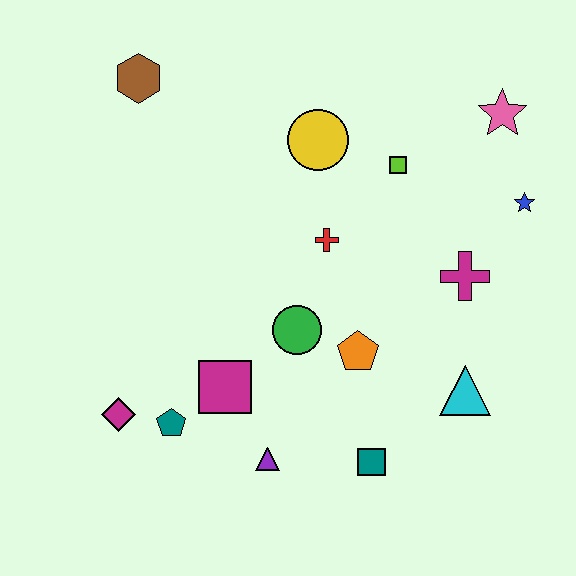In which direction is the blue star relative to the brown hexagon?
The blue star is to the right of the brown hexagon.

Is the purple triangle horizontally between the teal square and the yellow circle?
No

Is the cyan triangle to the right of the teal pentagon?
Yes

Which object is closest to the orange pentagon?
The green circle is closest to the orange pentagon.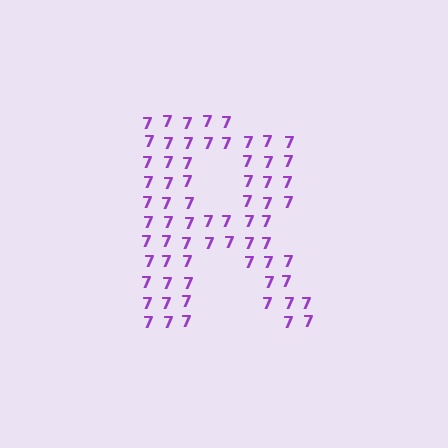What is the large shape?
The large shape is the letter R.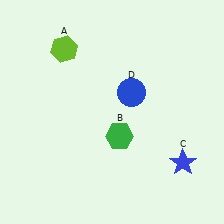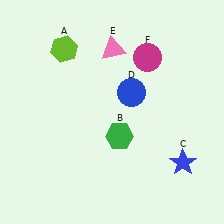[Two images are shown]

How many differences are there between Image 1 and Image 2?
There are 2 differences between the two images.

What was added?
A pink triangle (E), a magenta circle (F) were added in Image 2.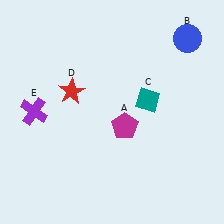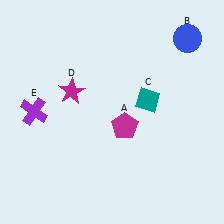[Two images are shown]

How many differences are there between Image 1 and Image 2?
There is 1 difference between the two images.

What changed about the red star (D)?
In Image 1, D is red. In Image 2, it changed to magenta.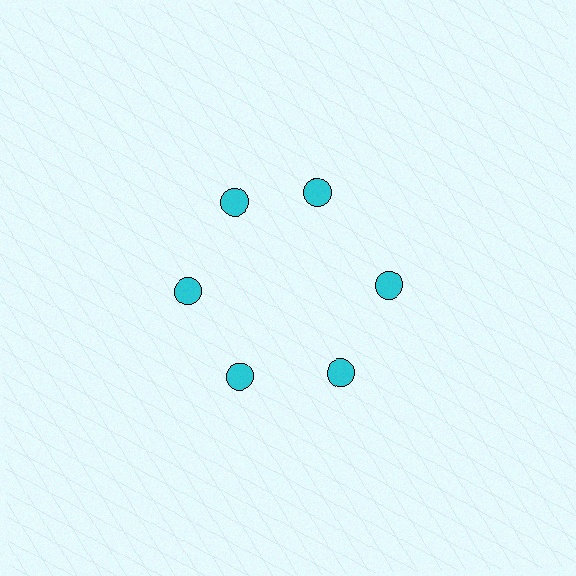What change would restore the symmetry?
The symmetry would be restored by rotating it back into even spacing with its neighbors so that all 6 circles sit at equal angles and equal distance from the center.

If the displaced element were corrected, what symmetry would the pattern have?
It would have 6-fold rotational symmetry — the pattern would map onto itself every 60 degrees.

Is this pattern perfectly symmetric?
No. The 6 cyan circles are arranged in a ring, but one element near the 1 o'clock position is rotated out of alignment along the ring, breaking the 6-fold rotational symmetry.